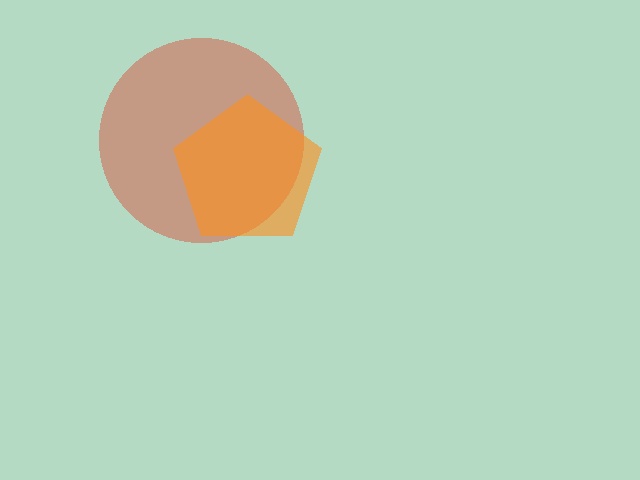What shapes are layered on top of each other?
The layered shapes are: a red circle, an orange pentagon.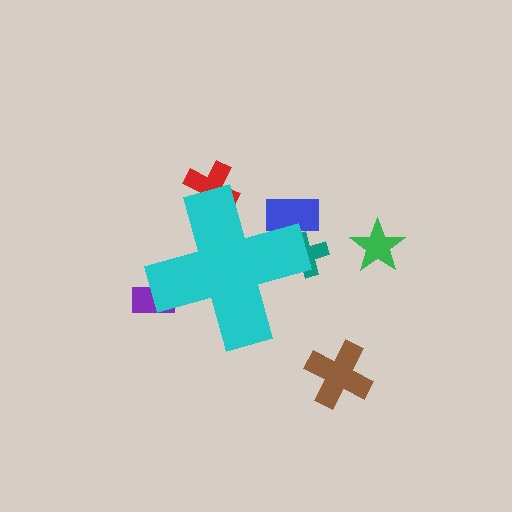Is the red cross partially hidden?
Yes, the red cross is partially hidden behind the cyan cross.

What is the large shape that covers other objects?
A cyan cross.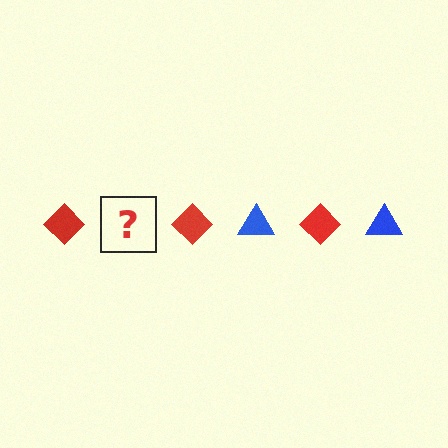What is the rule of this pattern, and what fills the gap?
The rule is that the pattern alternates between red diamond and blue triangle. The gap should be filled with a blue triangle.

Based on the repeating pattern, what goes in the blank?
The blank should be a blue triangle.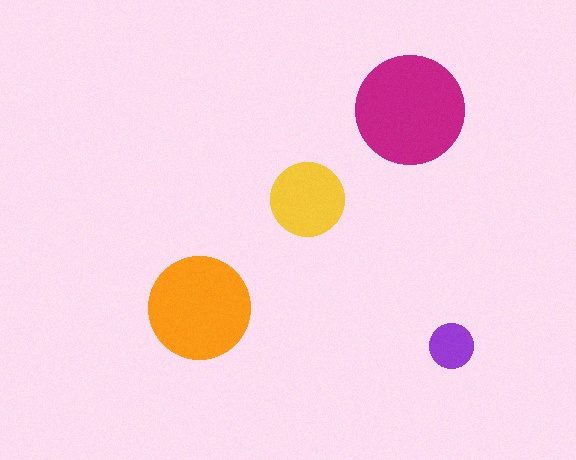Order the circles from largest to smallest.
the magenta one, the orange one, the yellow one, the purple one.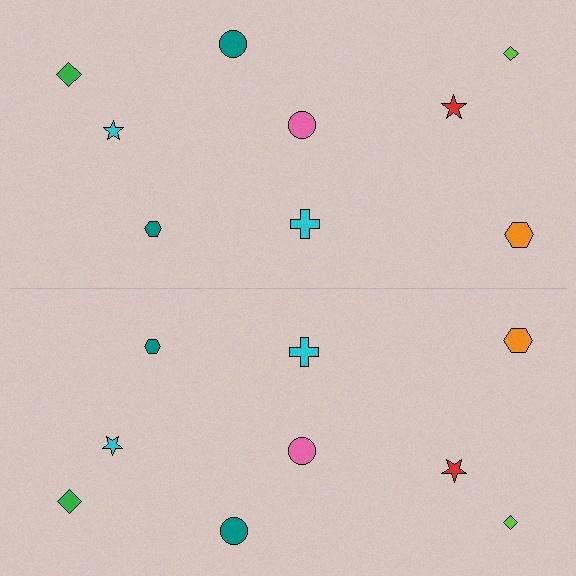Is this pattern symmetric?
Yes, this pattern has bilateral (reflection) symmetry.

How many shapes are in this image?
There are 18 shapes in this image.